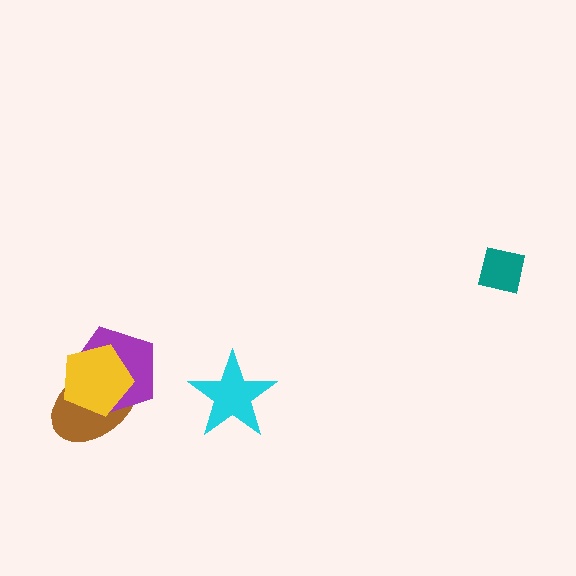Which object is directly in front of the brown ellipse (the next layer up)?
The purple pentagon is directly in front of the brown ellipse.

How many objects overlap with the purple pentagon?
2 objects overlap with the purple pentagon.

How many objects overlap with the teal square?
0 objects overlap with the teal square.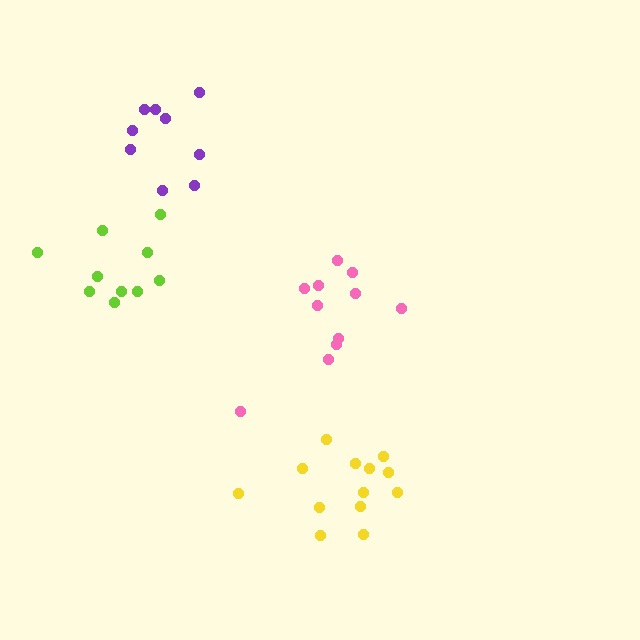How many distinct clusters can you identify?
There are 4 distinct clusters.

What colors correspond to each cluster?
The clusters are colored: pink, lime, yellow, purple.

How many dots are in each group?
Group 1: 11 dots, Group 2: 10 dots, Group 3: 13 dots, Group 4: 9 dots (43 total).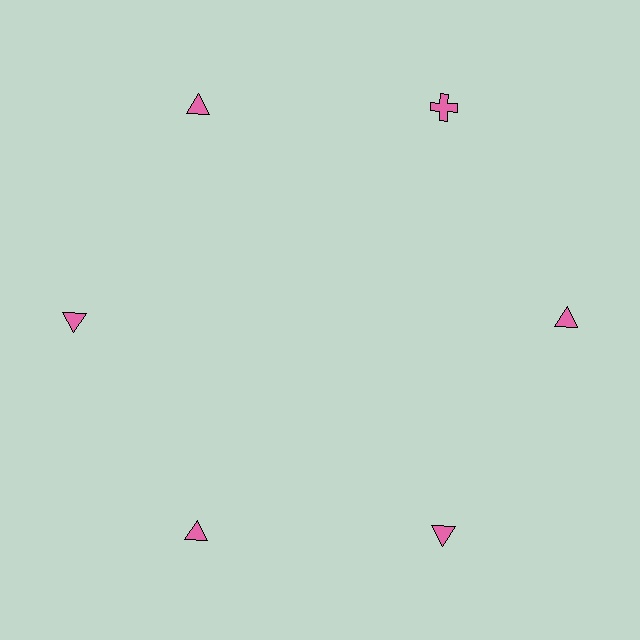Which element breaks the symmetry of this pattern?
The pink cross at roughly the 1 o'clock position breaks the symmetry. All other shapes are pink triangles.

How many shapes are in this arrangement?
There are 6 shapes arranged in a ring pattern.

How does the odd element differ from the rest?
It has a different shape: cross instead of triangle.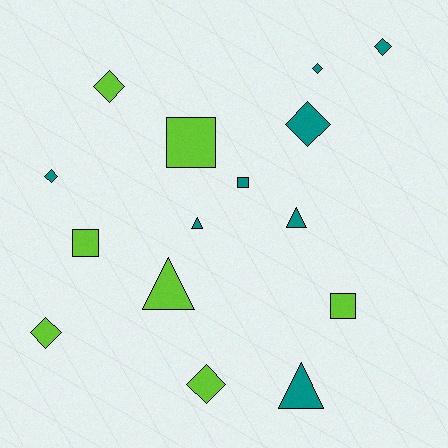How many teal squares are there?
There is 1 teal square.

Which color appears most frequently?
Teal, with 8 objects.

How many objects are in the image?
There are 15 objects.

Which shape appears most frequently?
Diamond, with 7 objects.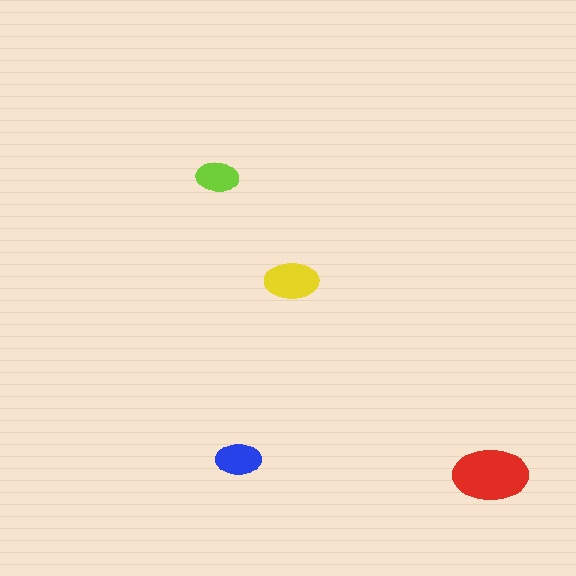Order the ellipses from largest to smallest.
the red one, the yellow one, the blue one, the lime one.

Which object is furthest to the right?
The red ellipse is rightmost.